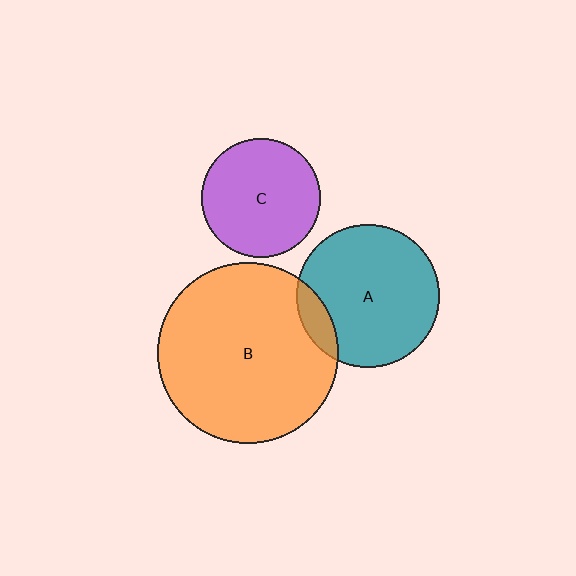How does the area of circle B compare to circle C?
Approximately 2.3 times.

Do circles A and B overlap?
Yes.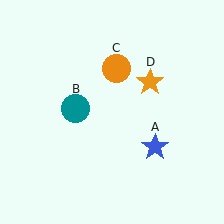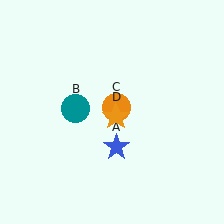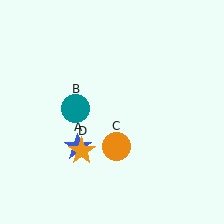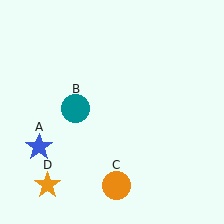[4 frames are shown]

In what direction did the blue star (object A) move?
The blue star (object A) moved left.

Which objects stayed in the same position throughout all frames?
Teal circle (object B) remained stationary.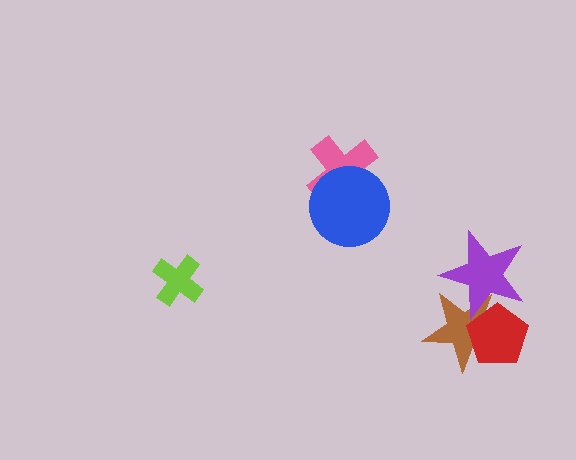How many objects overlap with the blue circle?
1 object overlaps with the blue circle.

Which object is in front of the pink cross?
The blue circle is in front of the pink cross.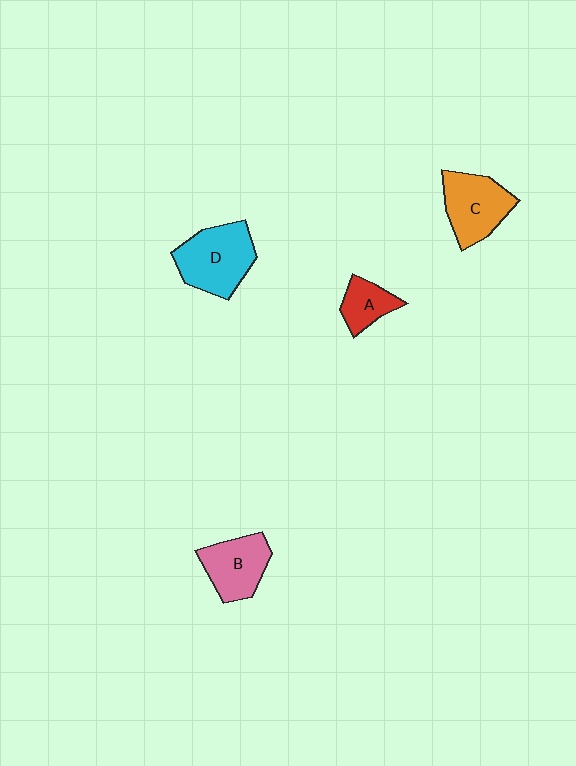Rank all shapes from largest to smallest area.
From largest to smallest: D (cyan), C (orange), B (pink), A (red).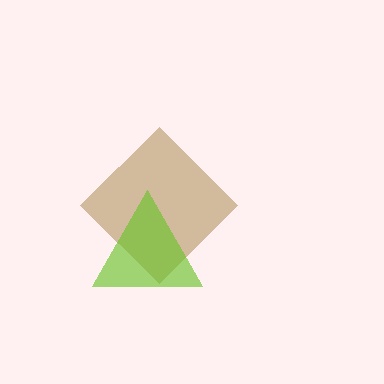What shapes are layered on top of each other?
The layered shapes are: a brown diamond, a lime triangle.